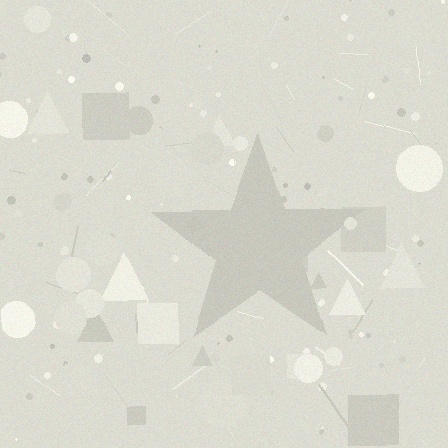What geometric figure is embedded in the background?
A star is embedded in the background.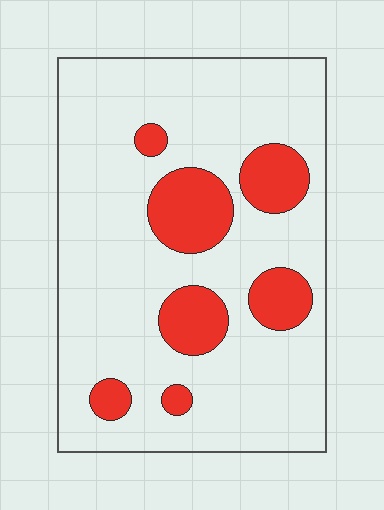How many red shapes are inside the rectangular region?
7.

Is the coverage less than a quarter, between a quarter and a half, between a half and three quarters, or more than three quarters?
Less than a quarter.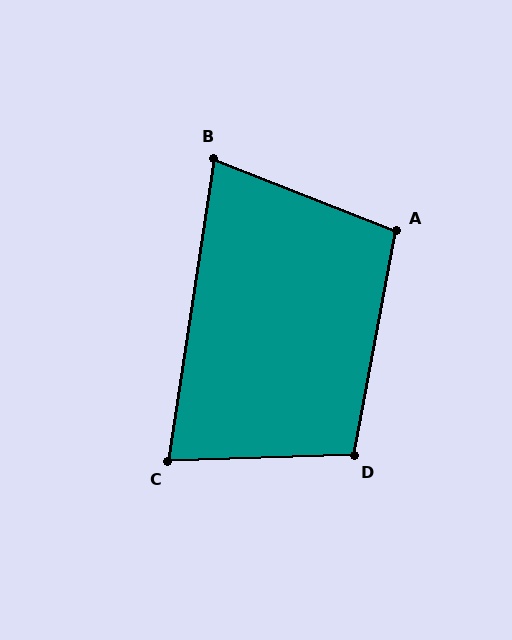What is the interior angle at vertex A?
Approximately 101 degrees (obtuse).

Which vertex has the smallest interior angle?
B, at approximately 77 degrees.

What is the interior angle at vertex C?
Approximately 79 degrees (acute).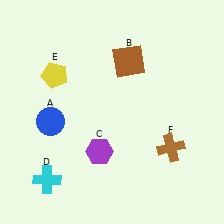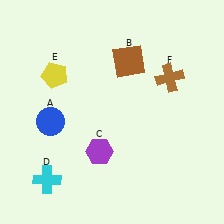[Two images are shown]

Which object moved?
The brown cross (F) moved up.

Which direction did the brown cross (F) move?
The brown cross (F) moved up.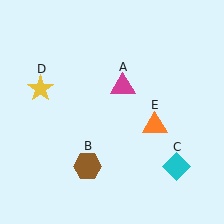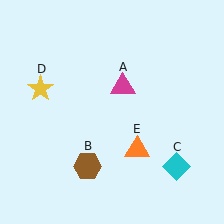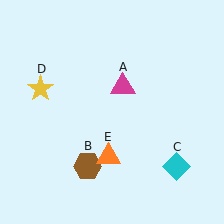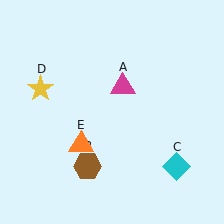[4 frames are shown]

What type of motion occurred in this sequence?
The orange triangle (object E) rotated clockwise around the center of the scene.